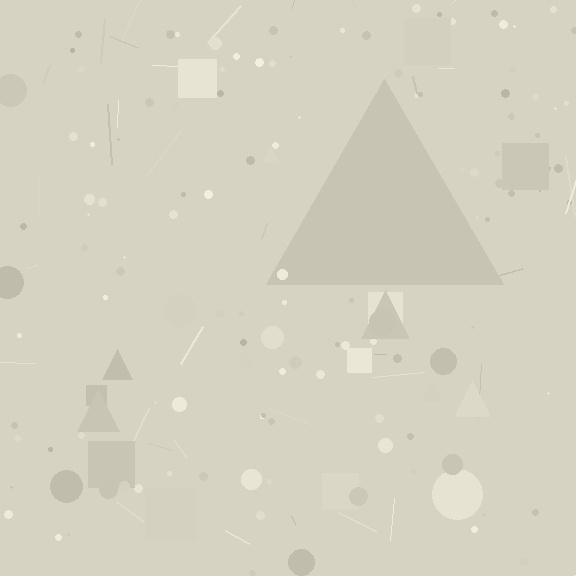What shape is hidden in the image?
A triangle is hidden in the image.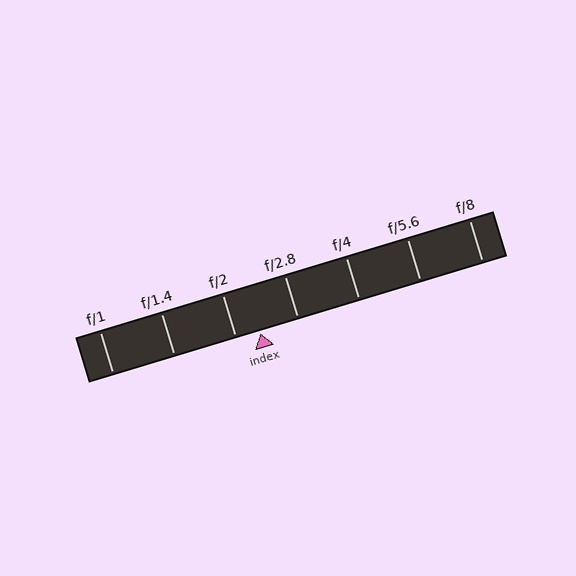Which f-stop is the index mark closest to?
The index mark is closest to f/2.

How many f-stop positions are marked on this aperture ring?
There are 7 f-stop positions marked.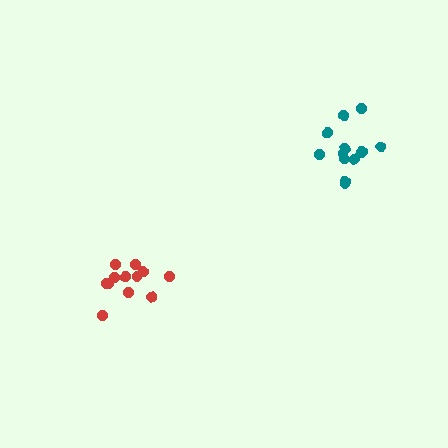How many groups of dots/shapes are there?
There are 2 groups.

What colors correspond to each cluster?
The clusters are colored: red, teal.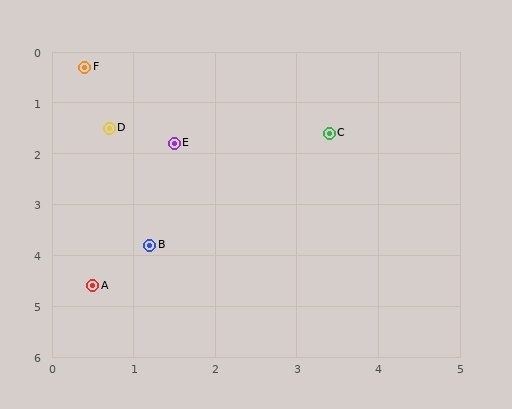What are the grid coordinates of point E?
Point E is at approximately (1.5, 1.8).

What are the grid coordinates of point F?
Point F is at approximately (0.4, 0.3).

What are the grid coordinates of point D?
Point D is at approximately (0.7, 1.5).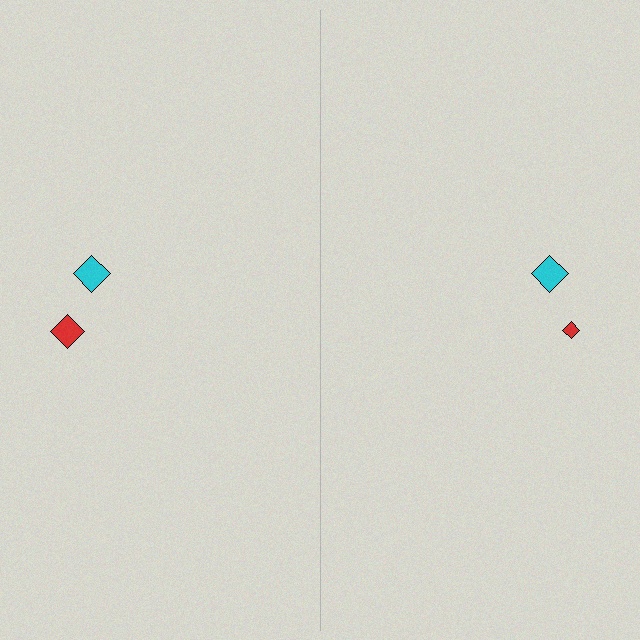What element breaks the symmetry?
The red diamond on the right side has a different size than its mirror counterpart.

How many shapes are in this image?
There are 4 shapes in this image.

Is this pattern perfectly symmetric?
No, the pattern is not perfectly symmetric. The red diamond on the right side has a different size than its mirror counterpart.